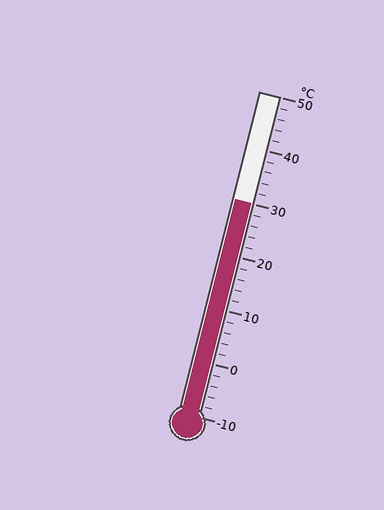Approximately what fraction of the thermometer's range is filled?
The thermometer is filled to approximately 65% of its range.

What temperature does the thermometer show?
The thermometer shows approximately 30°C.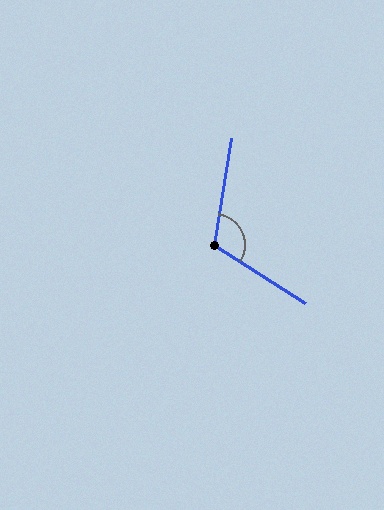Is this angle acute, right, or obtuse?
It is obtuse.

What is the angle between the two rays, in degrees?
Approximately 113 degrees.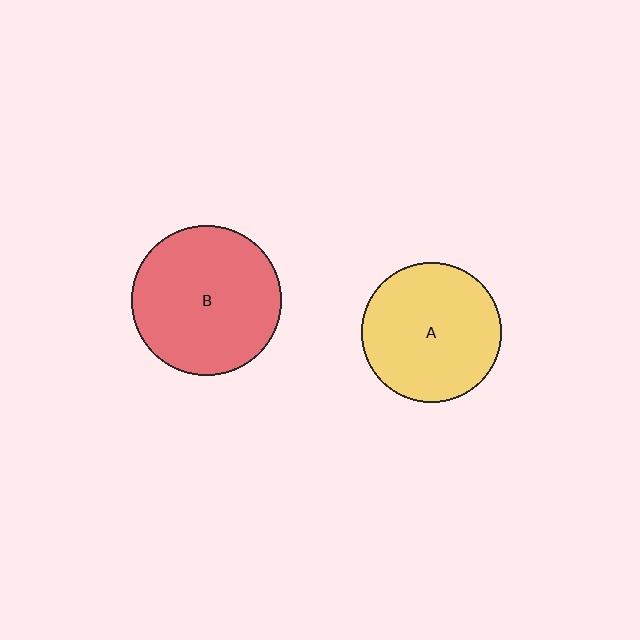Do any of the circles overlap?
No, none of the circles overlap.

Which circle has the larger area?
Circle B (red).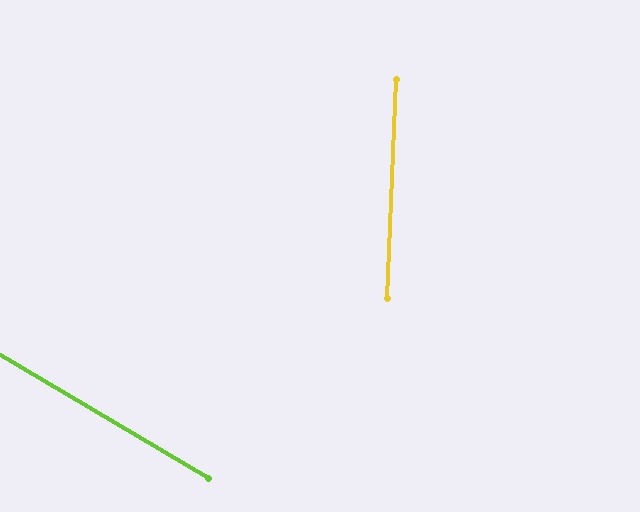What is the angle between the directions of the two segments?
Approximately 62 degrees.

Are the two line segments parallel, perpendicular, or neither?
Neither parallel nor perpendicular — they differ by about 62°.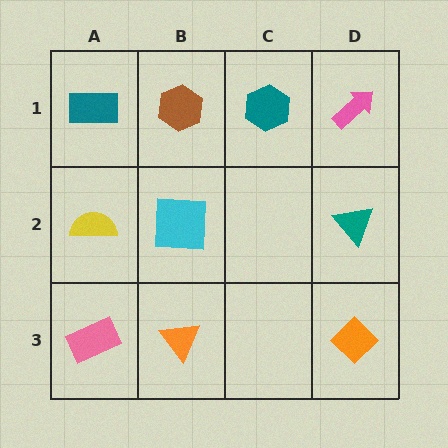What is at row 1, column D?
A pink arrow.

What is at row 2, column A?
A yellow semicircle.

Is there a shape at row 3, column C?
No, that cell is empty.